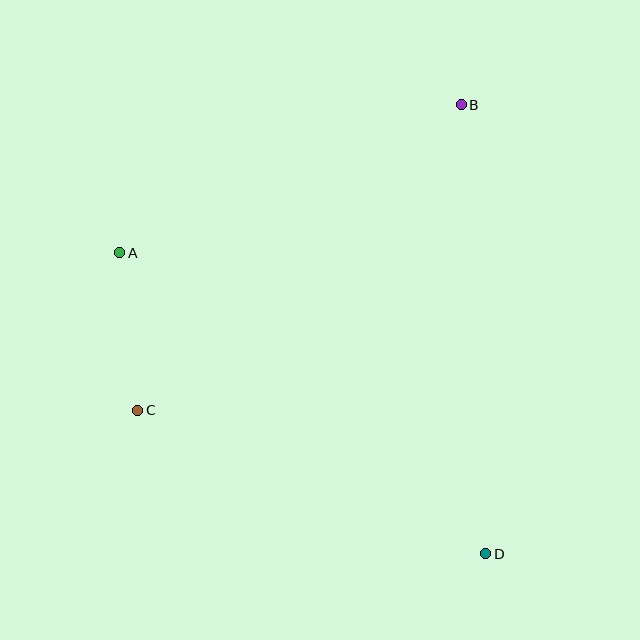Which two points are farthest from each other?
Points A and D are farthest from each other.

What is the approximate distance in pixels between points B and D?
The distance between B and D is approximately 450 pixels.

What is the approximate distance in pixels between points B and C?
The distance between B and C is approximately 445 pixels.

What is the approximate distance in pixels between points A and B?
The distance between A and B is approximately 372 pixels.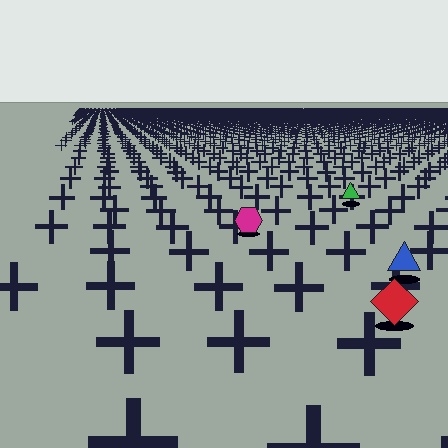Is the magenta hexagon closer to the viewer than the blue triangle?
No. The blue triangle is closer — you can tell from the texture gradient: the ground texture is coarser near it.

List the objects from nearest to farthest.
From nearest to farthest: the red diamond, the blue triangle, the magenta hexagon, the green triangle.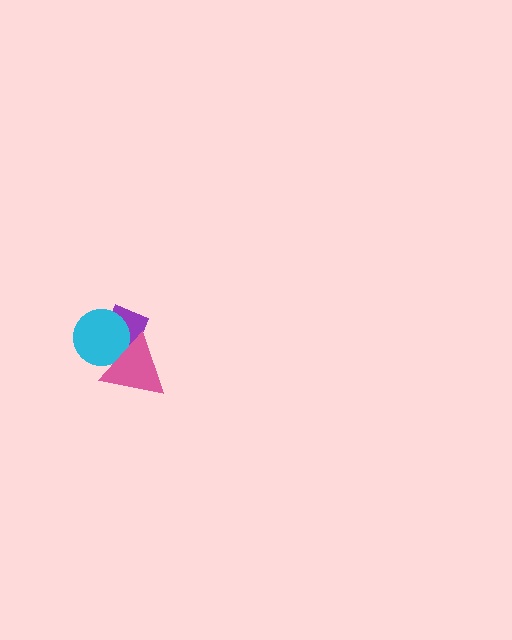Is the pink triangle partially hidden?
No, no other shape covers it.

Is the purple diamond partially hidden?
Yes, it is partially covered by another shape.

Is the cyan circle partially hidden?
Yes, it is partially covered by another shape.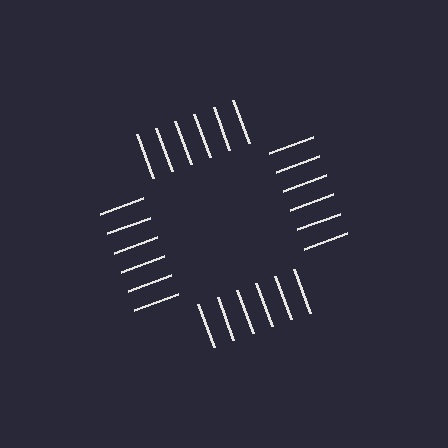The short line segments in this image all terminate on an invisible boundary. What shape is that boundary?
An illusory square — the line segments terminate on its edges but no continuous stroke is drawn.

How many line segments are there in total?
24 — 6 along each of the 4 edges.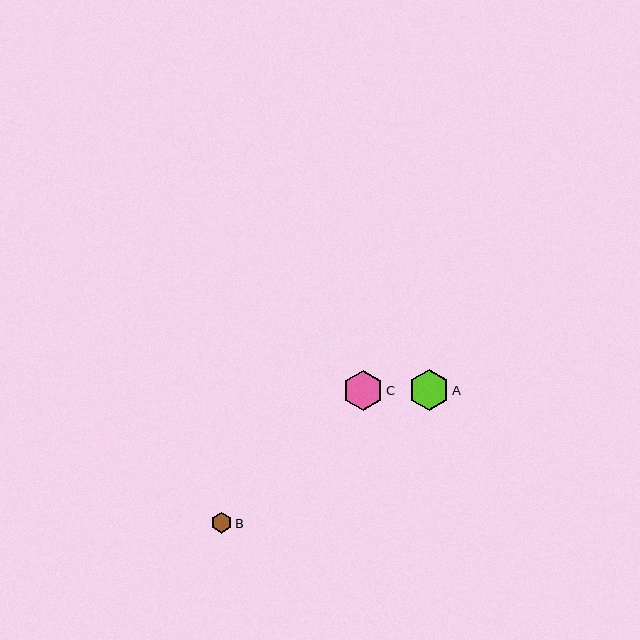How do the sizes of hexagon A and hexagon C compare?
Hexagon A and hexagon C are approximately the same size.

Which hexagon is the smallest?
Hexagon B is the smallest with a size of approximately 21 pixels.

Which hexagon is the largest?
Hexagon A is the largest with a size of approximately 41 pixels.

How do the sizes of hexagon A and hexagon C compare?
Hexagon A and hexagon C are approximately the same size.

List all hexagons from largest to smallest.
From largest to smallest: A, C, B.